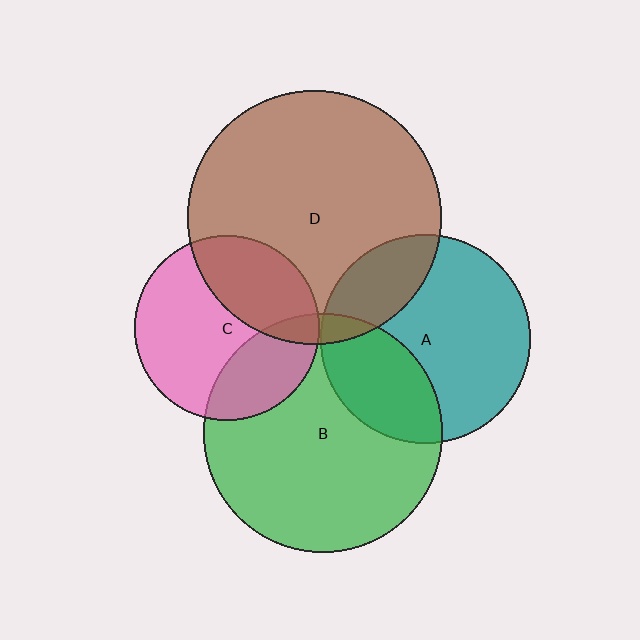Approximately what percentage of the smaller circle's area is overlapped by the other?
Approximately 20%.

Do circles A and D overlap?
Yes.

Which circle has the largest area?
Circle D (brown).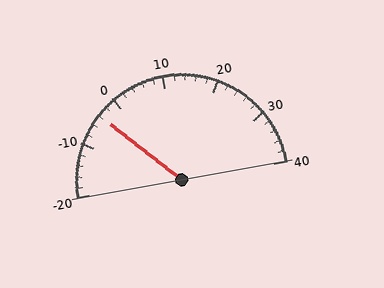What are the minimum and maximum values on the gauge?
The gauge ranges from -20 to 40.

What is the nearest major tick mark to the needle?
The nearest major tick mark is 0.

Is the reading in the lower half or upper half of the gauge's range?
The reading is in the lower half of the range (-20 to 40).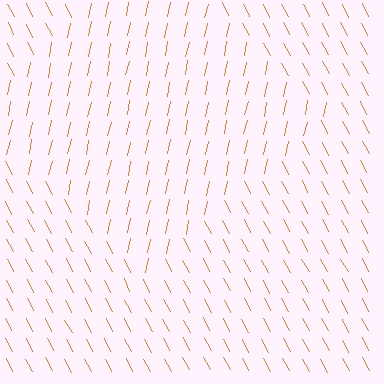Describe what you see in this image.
The image is filled with small orange line segments. A diamond region in the image has lines oriented differently from the surrounding lines, creating a visible texture boundary.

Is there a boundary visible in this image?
Yes, there is a texture boundary formed by a change in line orientation.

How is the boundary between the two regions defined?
The boundary is defined purely by a change in line orientation (approximately 40 degrees difference). All lines are the same color and thickness.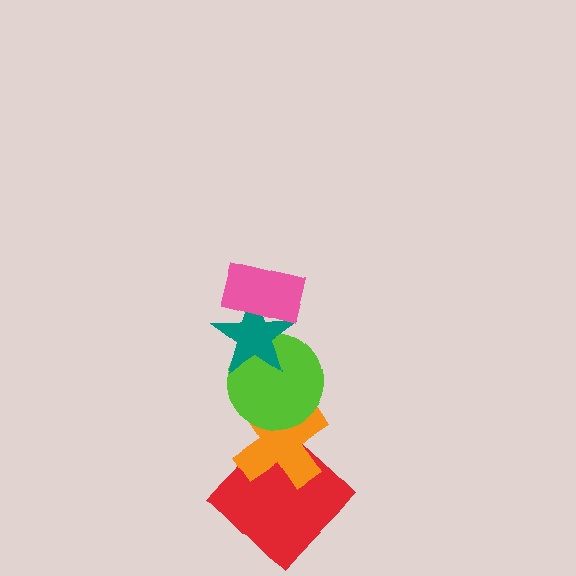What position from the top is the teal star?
The teal star is 2nd from the top.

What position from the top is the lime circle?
The lime circle is 3rd from the top.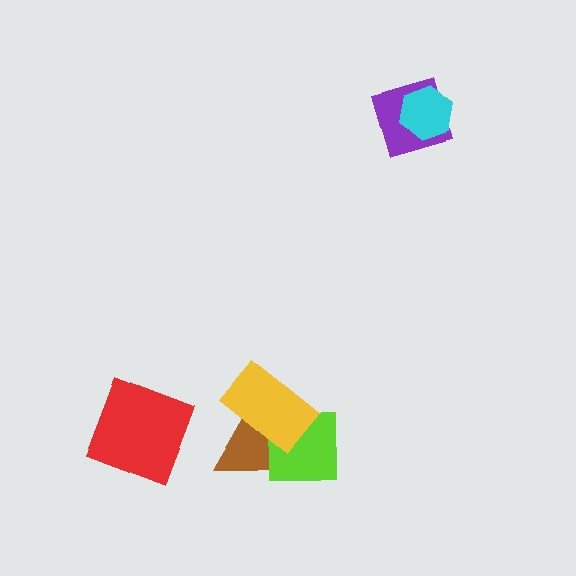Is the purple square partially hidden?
Yes, it is partially covered by another shape.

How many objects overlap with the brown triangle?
2 objects overlap with the brown triangle.